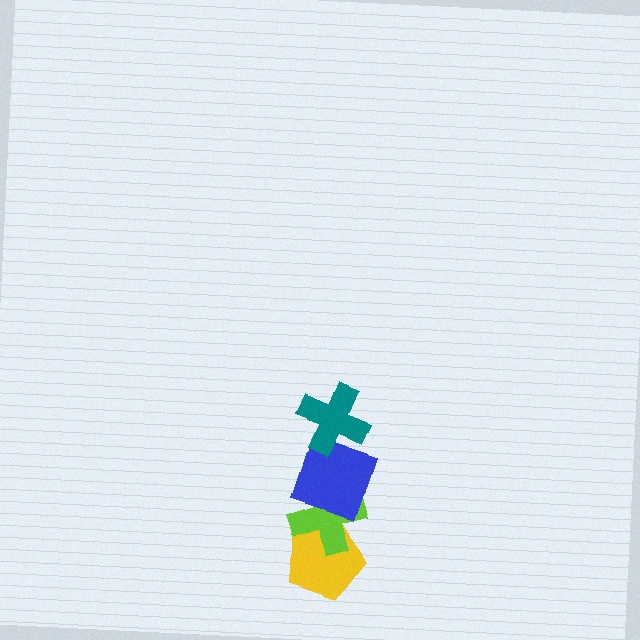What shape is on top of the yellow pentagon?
The lime cross is on top of the yellow pentagon.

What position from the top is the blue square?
The blue square is 2nd from the top.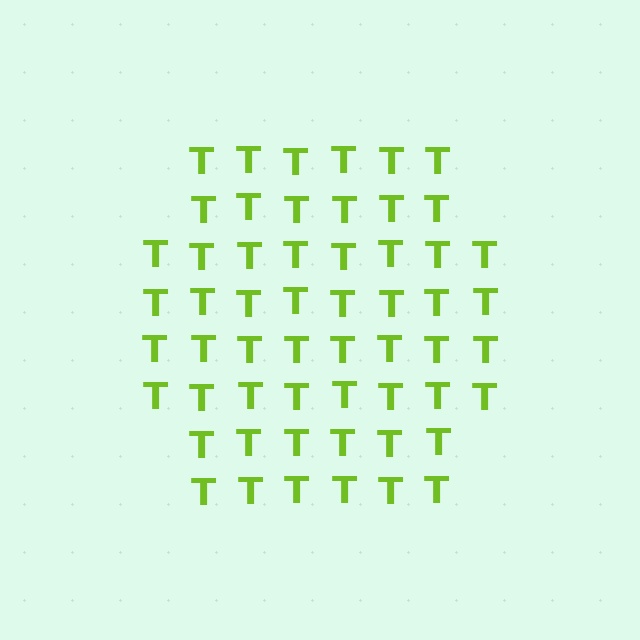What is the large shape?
The large shape is a hexagon.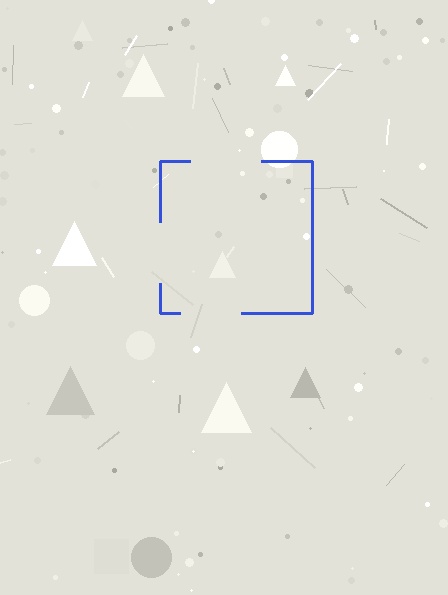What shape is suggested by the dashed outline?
The dashed outline suggests a square.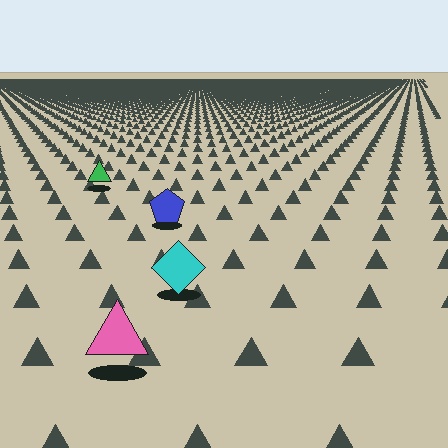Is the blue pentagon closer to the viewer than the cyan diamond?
No. The cyan diamond is closer — you can tell from the texture gradient: the ground texture is coarser near it.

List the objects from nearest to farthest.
From nearest to farthest: the pink triangle, the cyan diamond, the blue pentagon, the green triangle.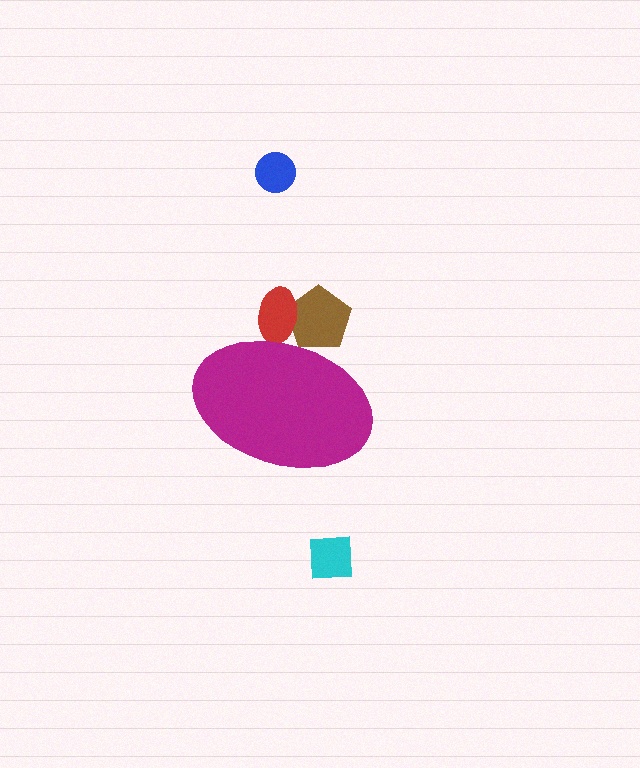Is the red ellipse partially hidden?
Yes, the red ellipse is partially hidden behind the magenta ellipse.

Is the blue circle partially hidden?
No, the blue circle is fully visible.